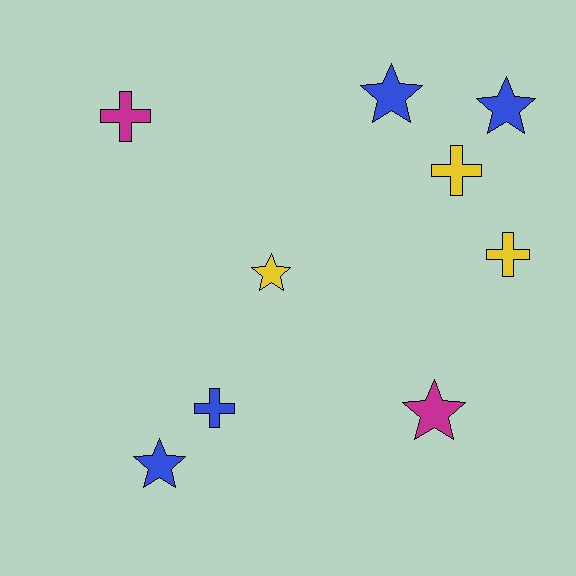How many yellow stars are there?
There is 1 yellow star.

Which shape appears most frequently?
Star, with 5 objects.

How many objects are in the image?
There are 9 objects.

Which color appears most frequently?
Blue, with 4 objects.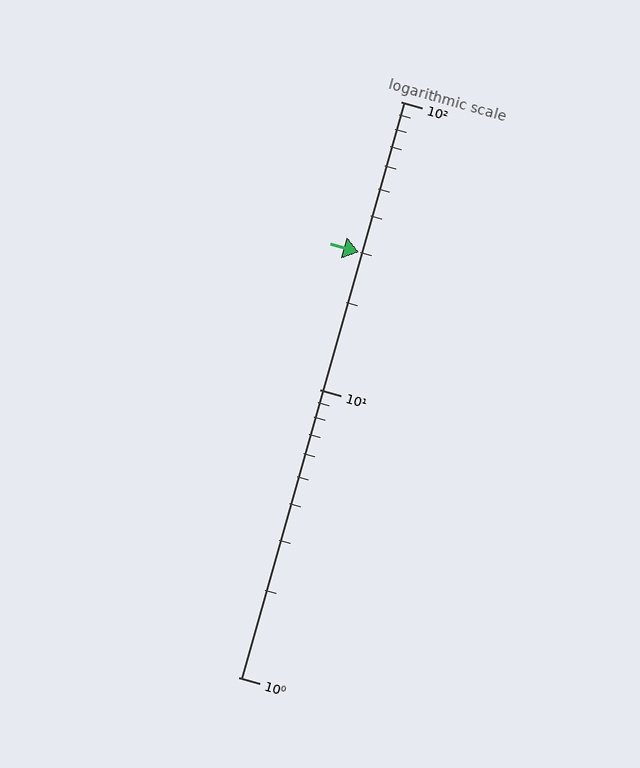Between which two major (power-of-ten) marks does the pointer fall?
The pointer is between 10 and 100.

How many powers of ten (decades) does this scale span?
The scale spans 2 decades, from 1 to 100.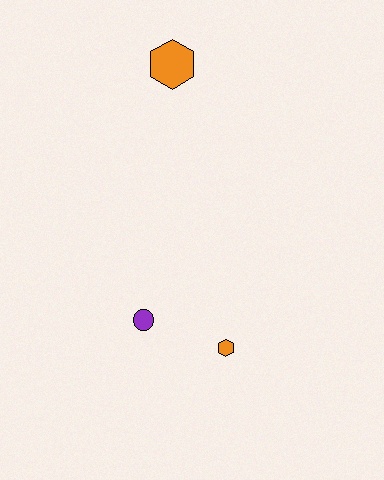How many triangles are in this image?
There are no triangles.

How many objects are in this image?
There are 3 objects.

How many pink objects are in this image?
There are no pink objects.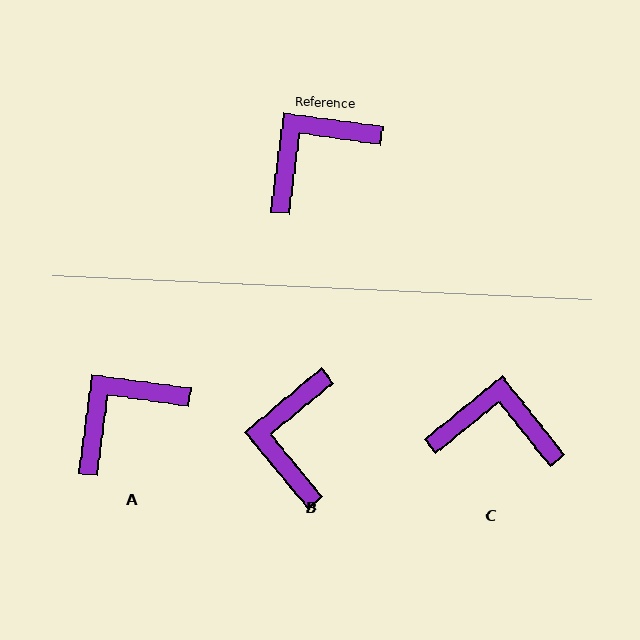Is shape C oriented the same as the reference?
No, it is off by about 44 degrees.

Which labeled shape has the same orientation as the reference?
A.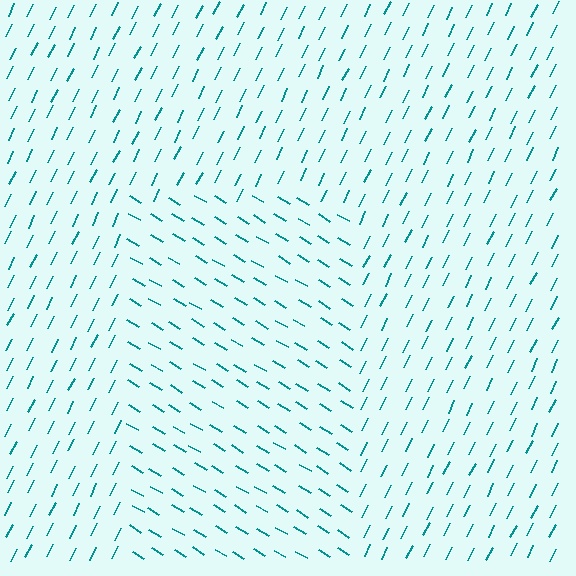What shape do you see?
I see a rectangle.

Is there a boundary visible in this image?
Yes, there is a texture boundary formed by a change in line orientation.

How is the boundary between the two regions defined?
The boundary is defined purely by a change in line orientation (approximately 86 degrees difference). All lines are the same color and thickness.